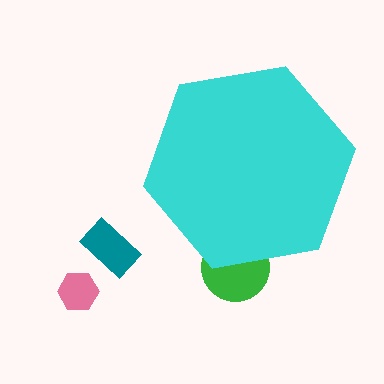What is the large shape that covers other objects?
A cyan hexagon.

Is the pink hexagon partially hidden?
No, the pink hexagon is fully visible.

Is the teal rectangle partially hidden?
No, the teal rectangle is fully visible.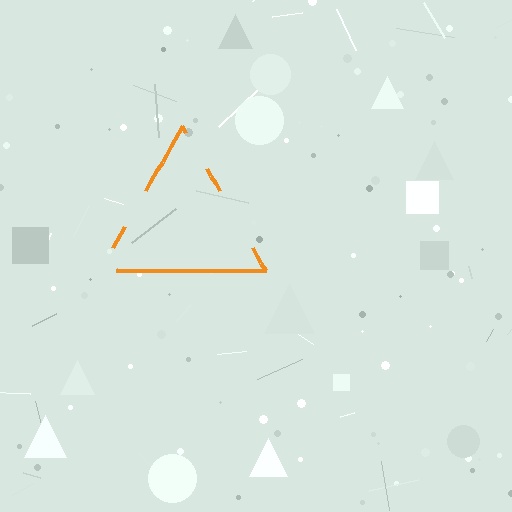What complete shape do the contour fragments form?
The contour fragments form a triangle.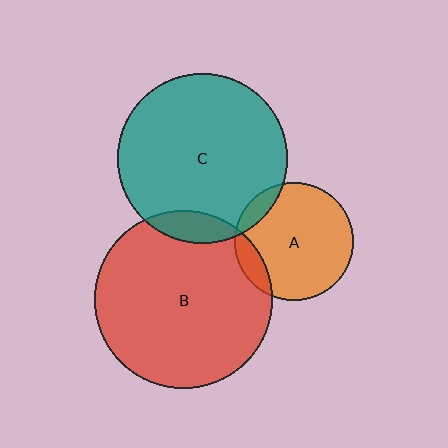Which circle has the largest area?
Circle B (red).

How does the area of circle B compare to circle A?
Approximately 2.2 times.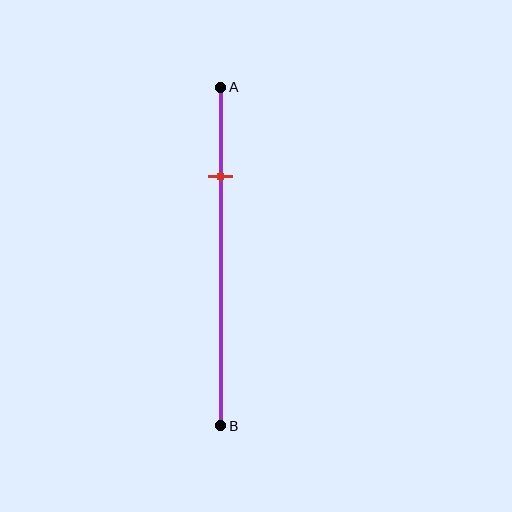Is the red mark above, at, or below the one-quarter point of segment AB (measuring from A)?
The red mark is approximately at the one-quarter point of segment AB.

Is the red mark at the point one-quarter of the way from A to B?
Yes, the mark is approximately at the one-quarter point.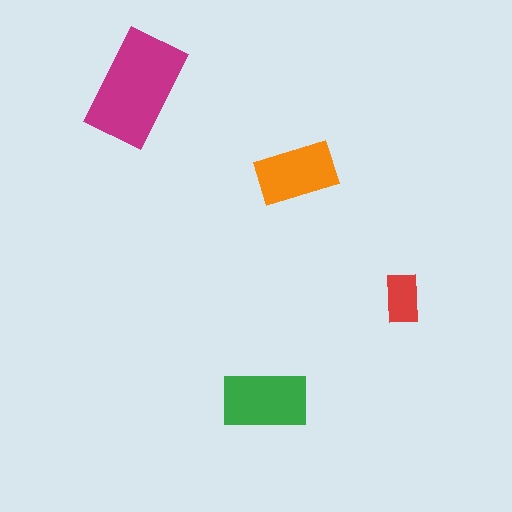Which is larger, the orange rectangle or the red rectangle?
The orange one.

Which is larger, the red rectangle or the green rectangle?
The green one.